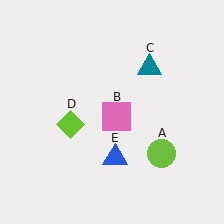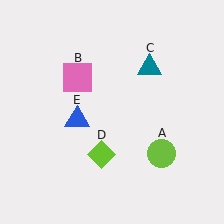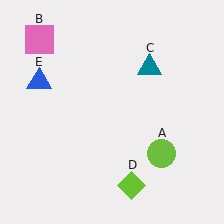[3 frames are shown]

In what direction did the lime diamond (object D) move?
The lime diamond (object D) moved down and to the right.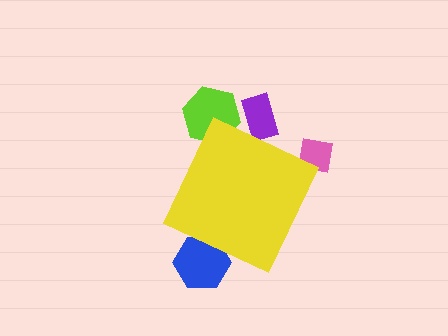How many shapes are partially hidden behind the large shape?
4 shapes are partially hidden.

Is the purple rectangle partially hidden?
Yes, the purple rectangle is partially hidden behind the yellow diamond.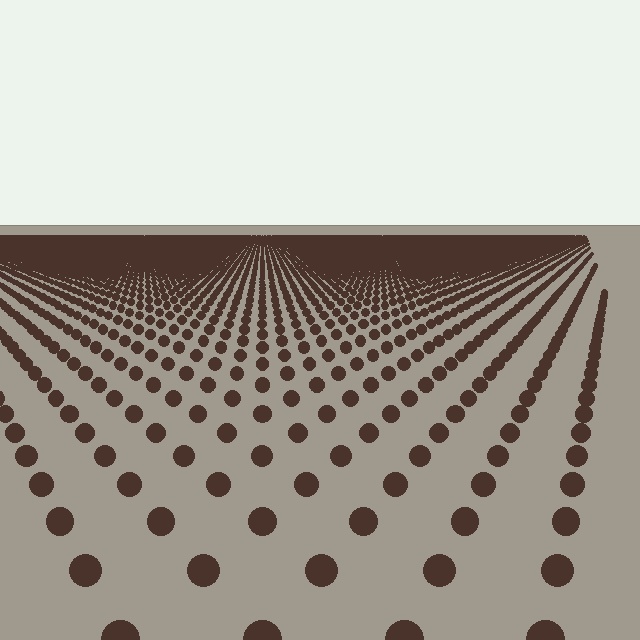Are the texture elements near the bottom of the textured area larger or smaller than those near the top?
Larger. Near the bottom, elements are closer to the viewer and appear at a bigger on-screen size.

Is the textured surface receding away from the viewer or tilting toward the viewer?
The surface is receding away from the viewer. Texture elements get smaller and denser toward the top.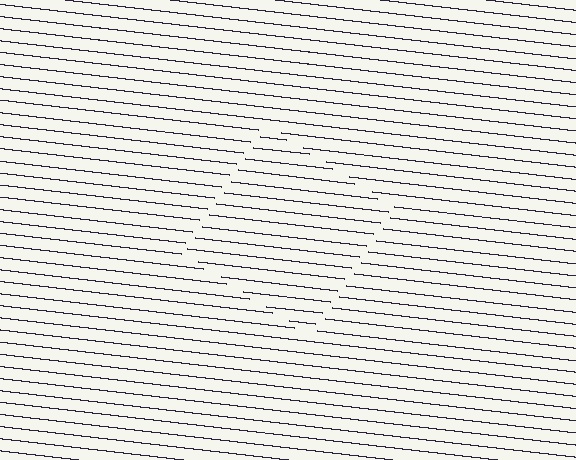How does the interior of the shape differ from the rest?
The interior of the shape contains the same grating, shifted by half a period — the contour is defined by the phase discontinuity where line-ends from the inner and outer gratings abut.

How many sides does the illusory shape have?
4 sides — the line-ends trace a square.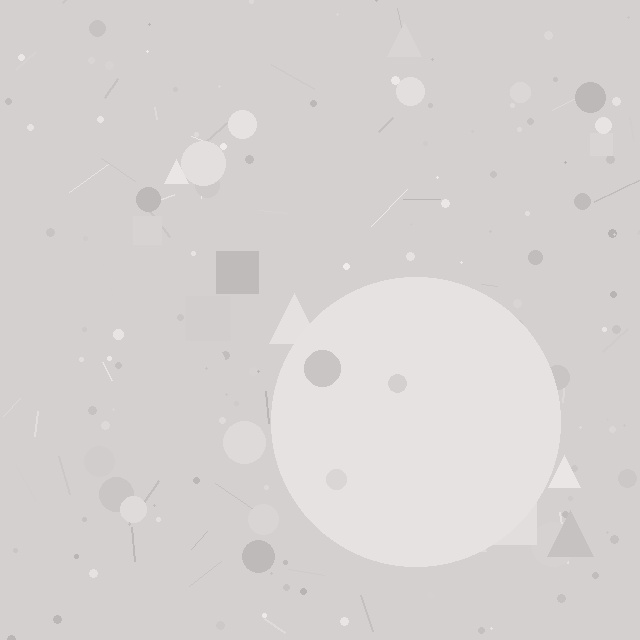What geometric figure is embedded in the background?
A circle is embedded in the background.